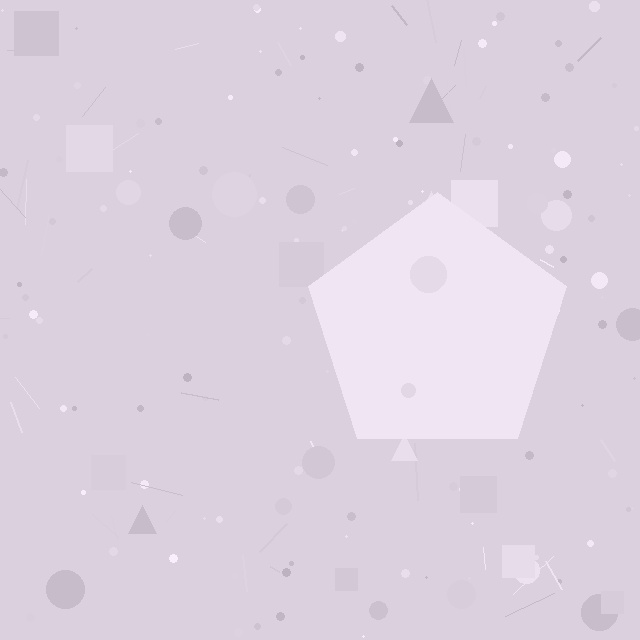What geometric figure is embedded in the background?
A pentagon is embedded in the background.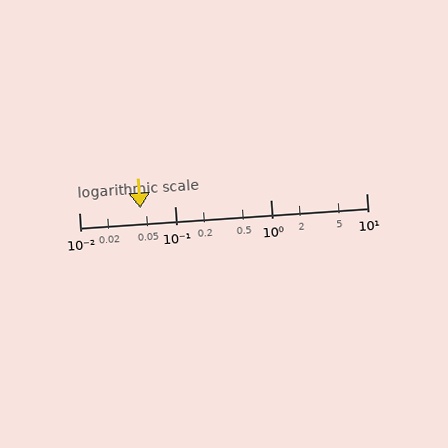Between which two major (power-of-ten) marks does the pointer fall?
The pointer is between 0.01 and 0.1.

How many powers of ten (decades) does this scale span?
The scale spans 3 decades, from 0.01 to 10.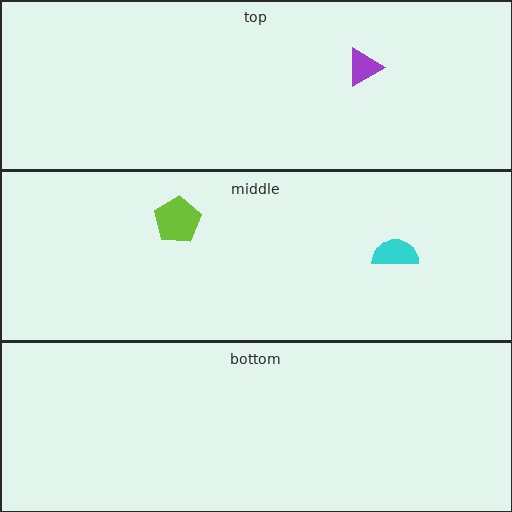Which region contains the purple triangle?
The top region.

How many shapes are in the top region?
1.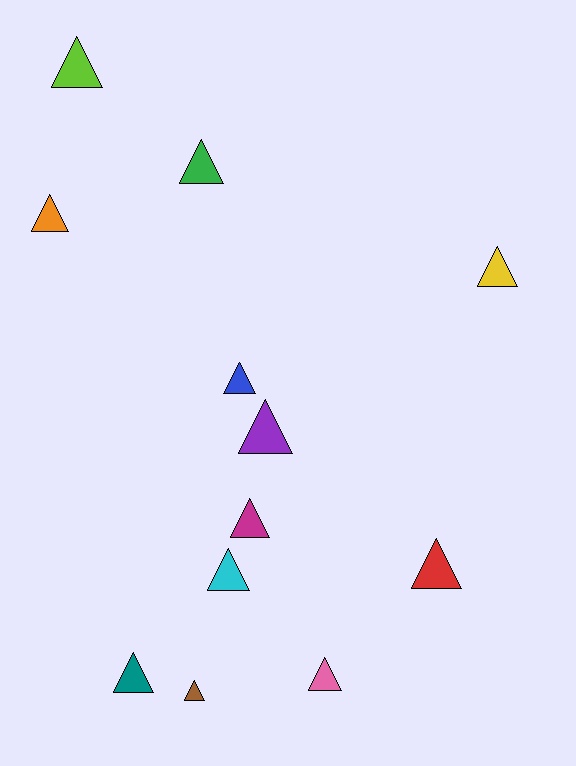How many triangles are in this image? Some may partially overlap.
There are 12 triangles.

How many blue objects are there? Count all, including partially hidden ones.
There is 1 blue object.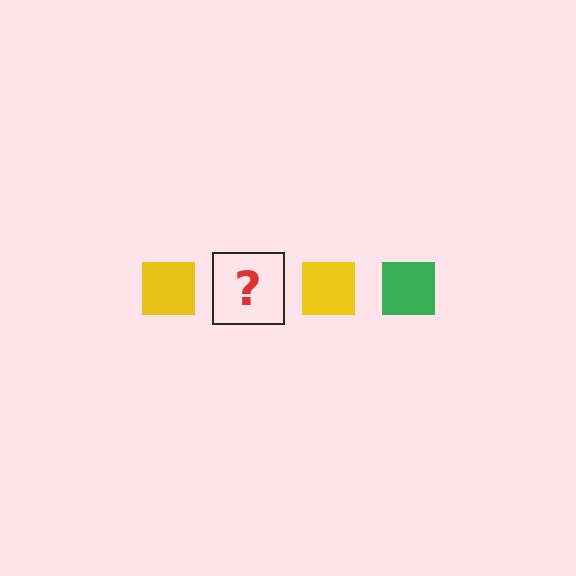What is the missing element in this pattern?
The missing element is a green square.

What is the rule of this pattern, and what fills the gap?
The rule is that the pattern cycles through yellow, green squares. The gap should be filled with a green square.